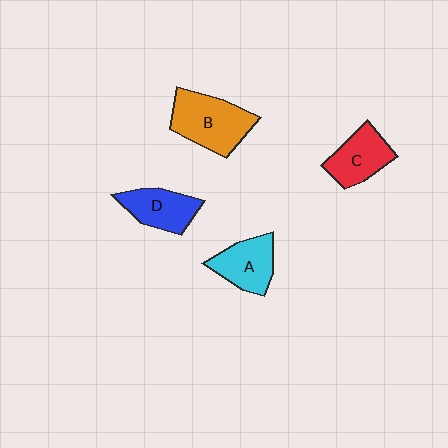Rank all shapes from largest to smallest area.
From largest to smallest: B (orange), C (red), A (cyan), D (blue).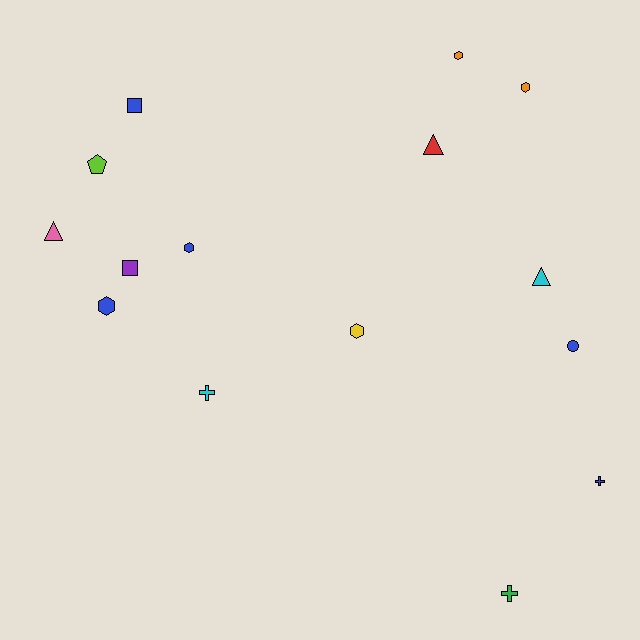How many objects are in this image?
There are 15 objects.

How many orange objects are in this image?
There are 2 orange objects.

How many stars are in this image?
There are no stars.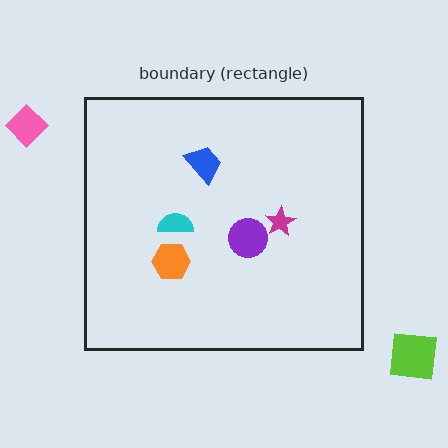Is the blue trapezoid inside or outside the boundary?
Inside.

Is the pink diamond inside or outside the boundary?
Outside.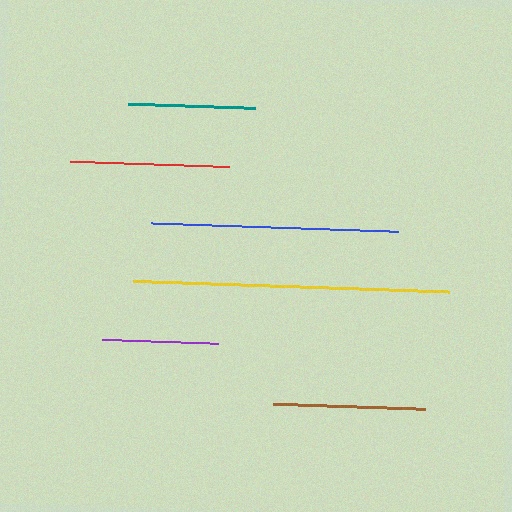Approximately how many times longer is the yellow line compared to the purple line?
The yellow line is approximately 2.7 times the length of the purple line.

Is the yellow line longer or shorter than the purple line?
The yellow line is longer than the purple line.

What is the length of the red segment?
The red segment is approximately 160 pixels long.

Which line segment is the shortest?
The purple line is the shortest at approximately 117 pixels.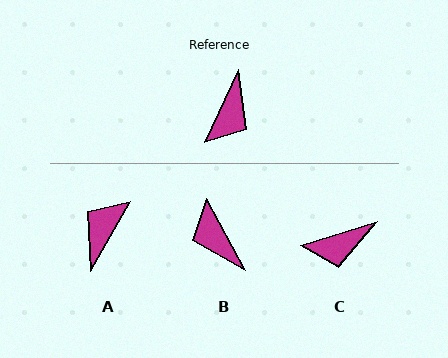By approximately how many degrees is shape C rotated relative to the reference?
Approximately 48 degrees clockwise.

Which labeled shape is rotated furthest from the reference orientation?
A, about 176 degrees away.